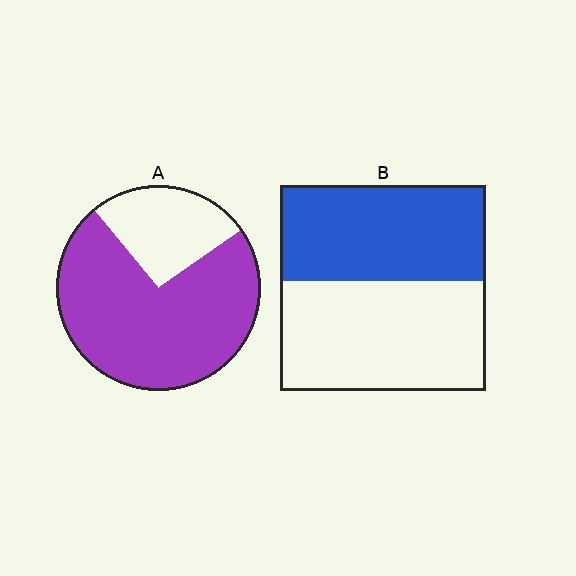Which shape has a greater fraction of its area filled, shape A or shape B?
Shape A.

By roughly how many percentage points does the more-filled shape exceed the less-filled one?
By roughly 25 percentage points (A over B).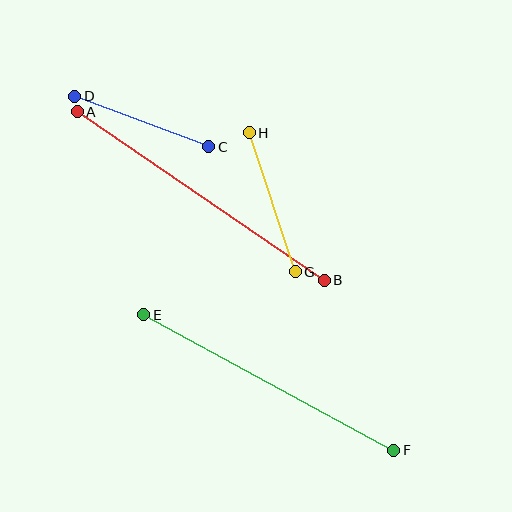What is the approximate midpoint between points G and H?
The midpoint is at approximately (272, 202) pixels.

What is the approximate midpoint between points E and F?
The midpoint is at approximately (269, 383) pixels.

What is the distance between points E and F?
The distance is approximately 284 pixels.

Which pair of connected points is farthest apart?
Points A and B are farthest apart.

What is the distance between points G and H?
The distance is approximately 147 pixels.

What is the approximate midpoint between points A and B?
The midpoint is at approximately (201, 196) pixels.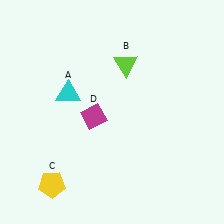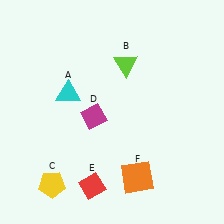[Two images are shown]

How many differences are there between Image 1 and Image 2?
There are 2 differences between the two images.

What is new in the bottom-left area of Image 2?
A red diamond (E) was added in the bottom-left area of Image 2.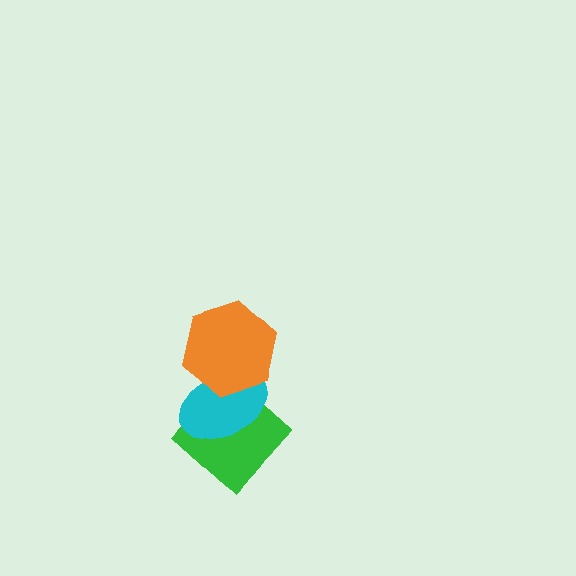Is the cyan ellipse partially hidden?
Yes, it is partially covered by another shape.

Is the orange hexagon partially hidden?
No, no other shape covers it.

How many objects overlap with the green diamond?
1 object overlaps with the green diamond.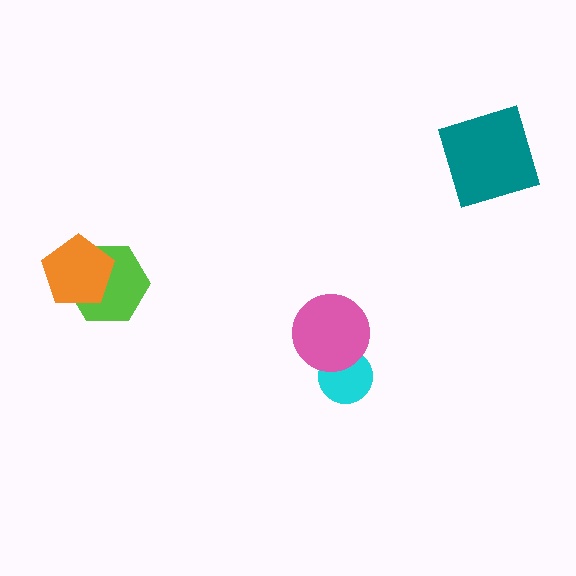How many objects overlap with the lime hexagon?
1 object overlaps with the lime hexagon.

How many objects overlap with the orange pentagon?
1 object overlaps with the orange pentagon.